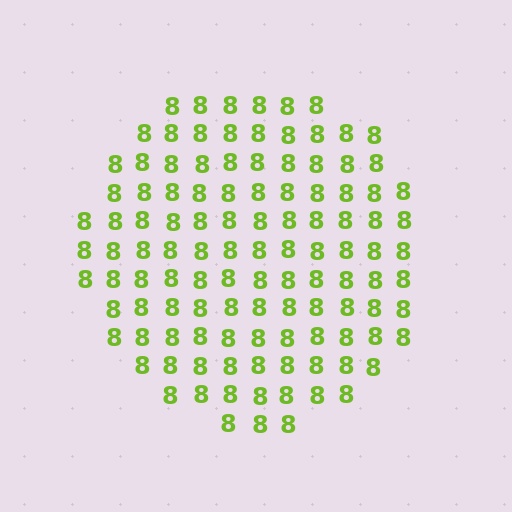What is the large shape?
The large shape is a circle.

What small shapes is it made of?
It is made of small digit 8's.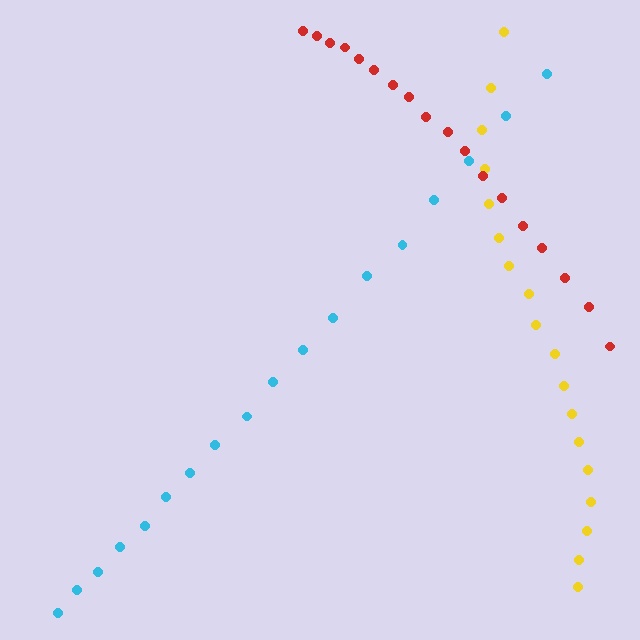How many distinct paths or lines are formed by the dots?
There are 3 distinct paths.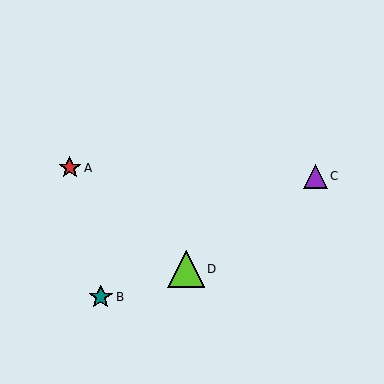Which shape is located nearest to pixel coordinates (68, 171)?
The red star (labeled A) at (70, 168) is nearest to that location.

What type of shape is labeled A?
Shape A is a red star.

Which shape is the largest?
The lime triangle (labeled D) is the largest.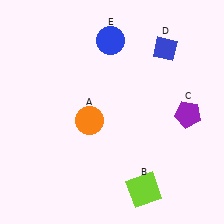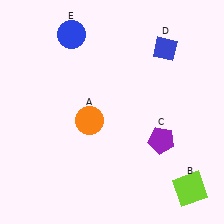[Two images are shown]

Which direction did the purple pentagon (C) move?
The purple pentagon (C) moved left.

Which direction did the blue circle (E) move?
The blue circle (E) moved left.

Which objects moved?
The objects that moved are: the lime square (B), the purple pentagon (C), the blue circle (E).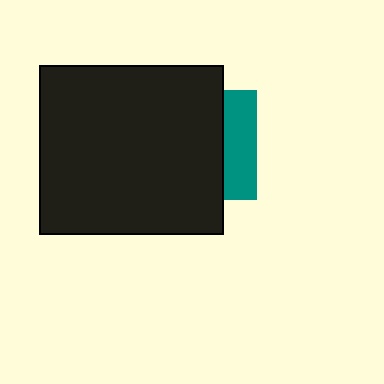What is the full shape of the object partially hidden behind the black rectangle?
The partially hidden object is a teal square.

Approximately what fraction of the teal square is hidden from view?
Roughly 69% of the teal square is hidden behind the black rectangle.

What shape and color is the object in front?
The object in front is a black rectangle.